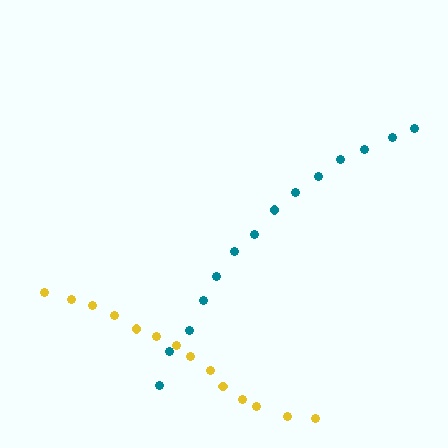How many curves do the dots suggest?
There are 2 distinct paths.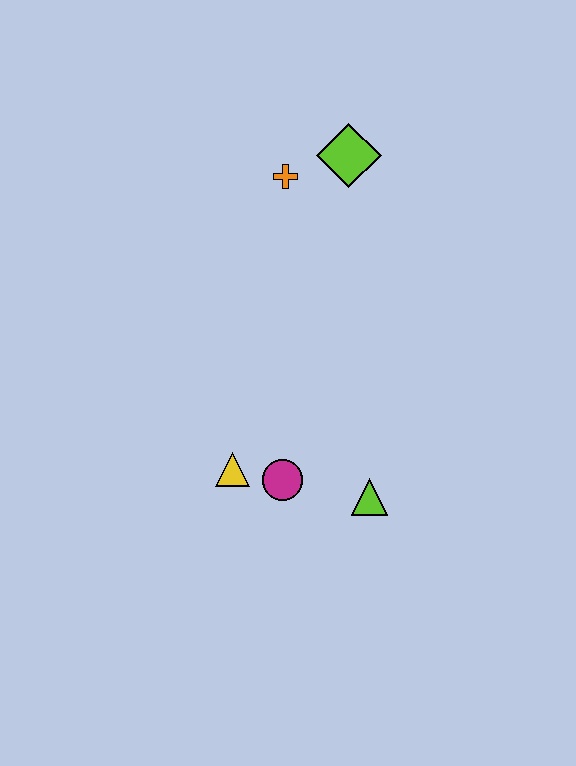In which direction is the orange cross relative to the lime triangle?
The orange cross is above the lime triangle.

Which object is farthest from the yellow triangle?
The lime diamond is farthest from the yellow triangle.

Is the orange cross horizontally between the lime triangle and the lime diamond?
No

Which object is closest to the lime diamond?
The orange cross is closest to the lime diamond.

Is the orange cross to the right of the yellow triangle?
Yes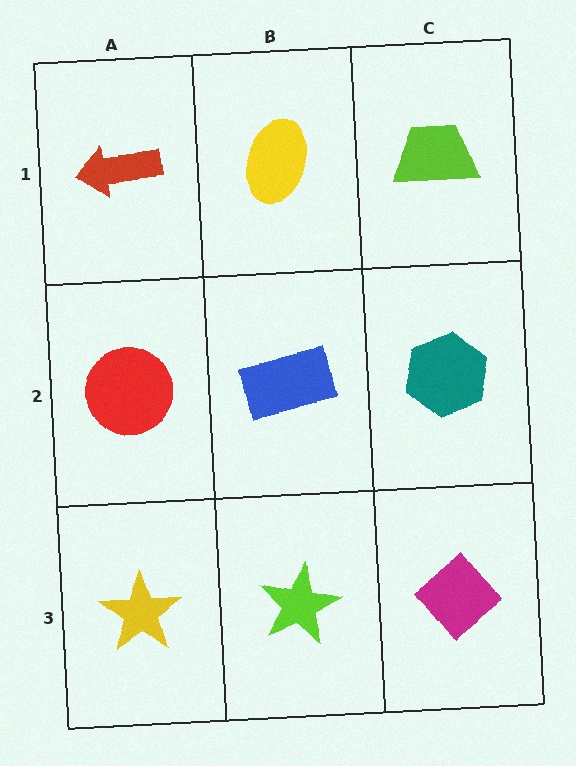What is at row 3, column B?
A lime star.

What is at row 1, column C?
A lime trapezoid.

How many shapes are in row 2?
3 shapes.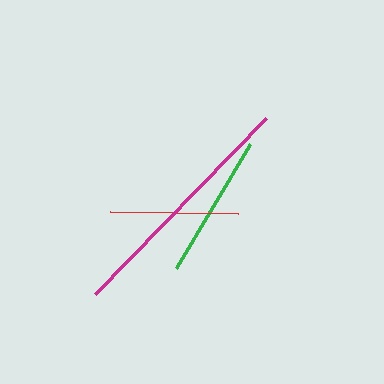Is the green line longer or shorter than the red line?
The green line is longer than the red line.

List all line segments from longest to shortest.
From longest to shortest: magenta, green, red.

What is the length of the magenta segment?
The magenta segment is approximately 245 pixels long.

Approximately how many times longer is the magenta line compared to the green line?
The magenta line is approximately 1.7 times the length of the green line.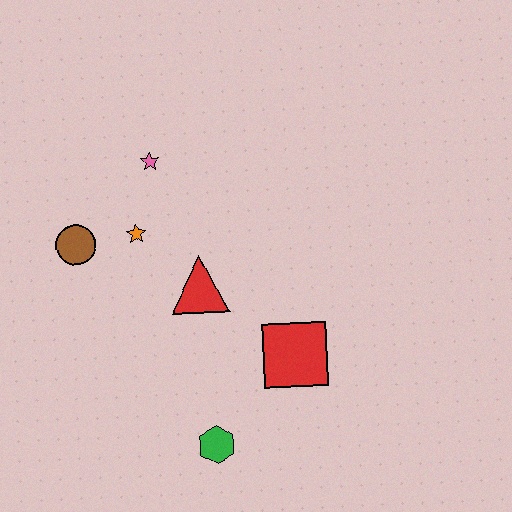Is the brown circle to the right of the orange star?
No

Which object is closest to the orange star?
The brown circle is closest to the orange star.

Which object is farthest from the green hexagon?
The pink star is farthest from the green hexagon.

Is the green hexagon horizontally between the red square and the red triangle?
Yes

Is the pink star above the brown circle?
Yes